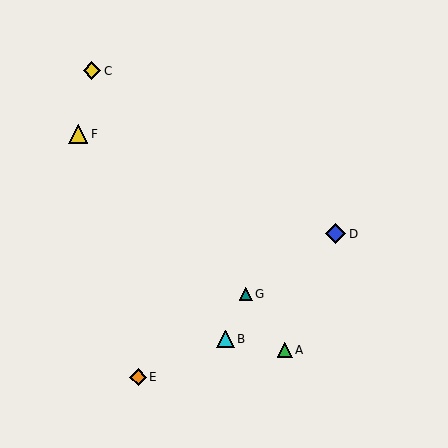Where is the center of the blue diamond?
The center of the blue diamond is at (336, 234).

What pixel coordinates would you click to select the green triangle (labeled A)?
Click at (285, 350) to select the green triangle A.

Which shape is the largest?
The blue diamond (labeled D) is the largest.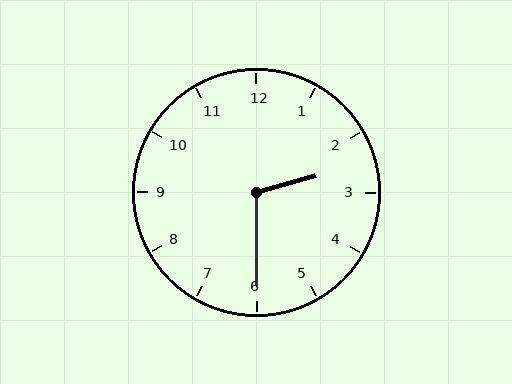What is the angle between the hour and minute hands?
Approximately 105 degrees.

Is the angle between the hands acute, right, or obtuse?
It is obtuse.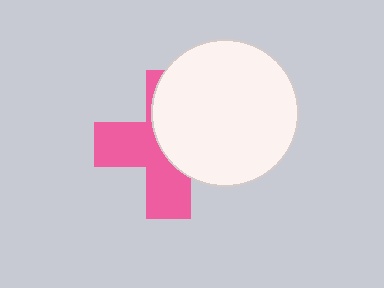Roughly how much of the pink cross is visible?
About half of it is visible (roughly 50%).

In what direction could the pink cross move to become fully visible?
The pink cross could move left. That would shift it out from behind the white circle entirely.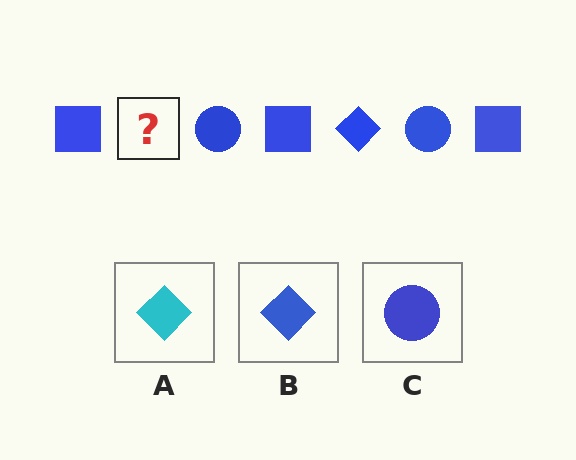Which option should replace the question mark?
Option B.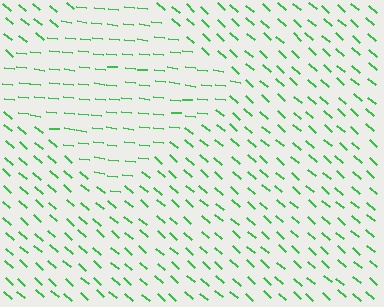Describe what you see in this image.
The image is filled with small green line segments. A diamond region in the image has lines oriented differently from the surrounding lines, creating a visible texture boundary.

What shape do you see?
I see a diamond.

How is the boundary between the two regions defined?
The boundary is defined purely by a change in line orientation (approximately 35 degrees difference). All lines are the same color and thickness.